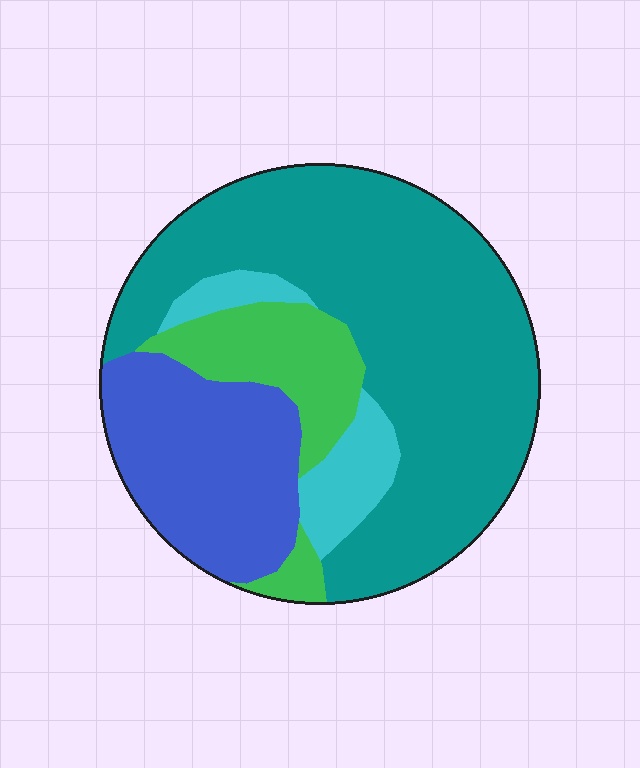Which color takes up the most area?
Teal, at roughly 55%.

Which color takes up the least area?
Cyan, at roughly 10%.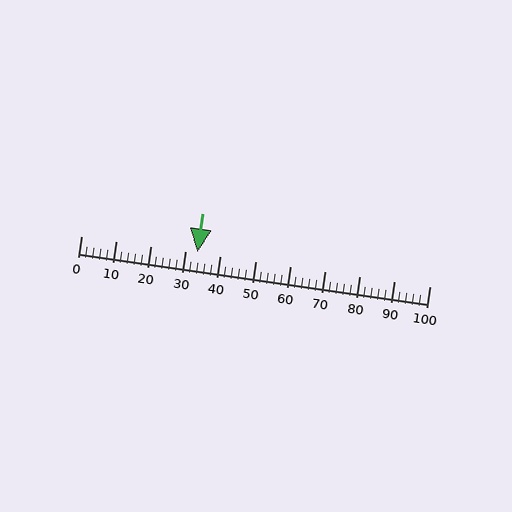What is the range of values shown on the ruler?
The ruler shows values from 0 to 100.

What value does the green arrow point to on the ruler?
The green arrow points to approximately 33.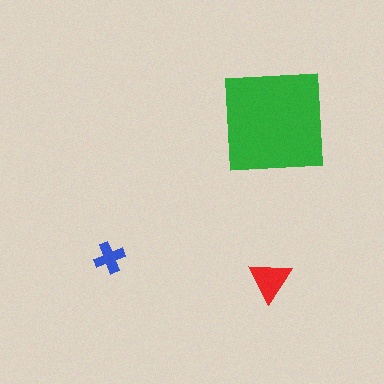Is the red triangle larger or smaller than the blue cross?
Larger.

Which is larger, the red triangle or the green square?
The green square.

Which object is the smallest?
The blue cross.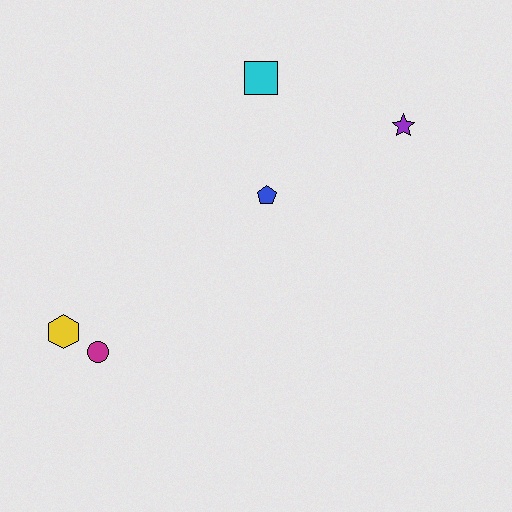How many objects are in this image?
There are 5 objects.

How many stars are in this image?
There is 1 star.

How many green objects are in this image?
There are no green objects.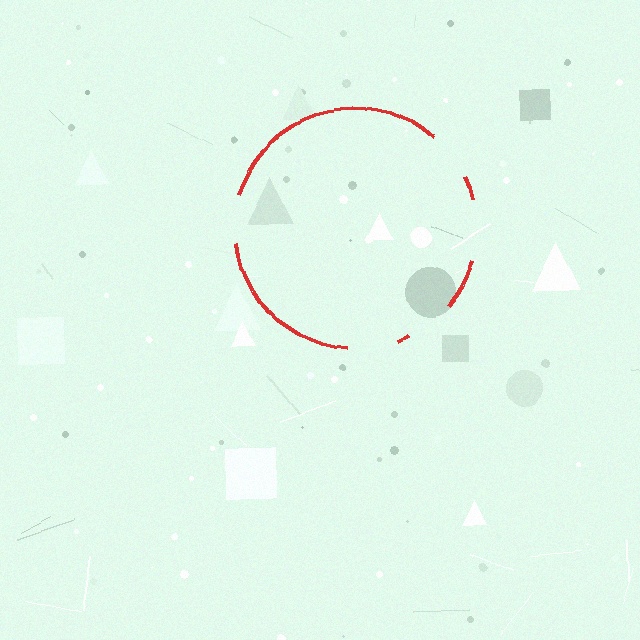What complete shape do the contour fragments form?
The contour fragments form a circle.